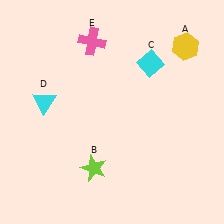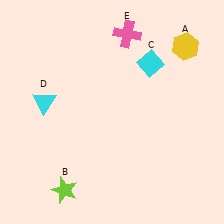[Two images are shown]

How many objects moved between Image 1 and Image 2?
2 objects moved between the two images.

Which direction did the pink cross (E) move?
The pink cross (E) moved right.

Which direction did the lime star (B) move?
The lime star (B) moved left.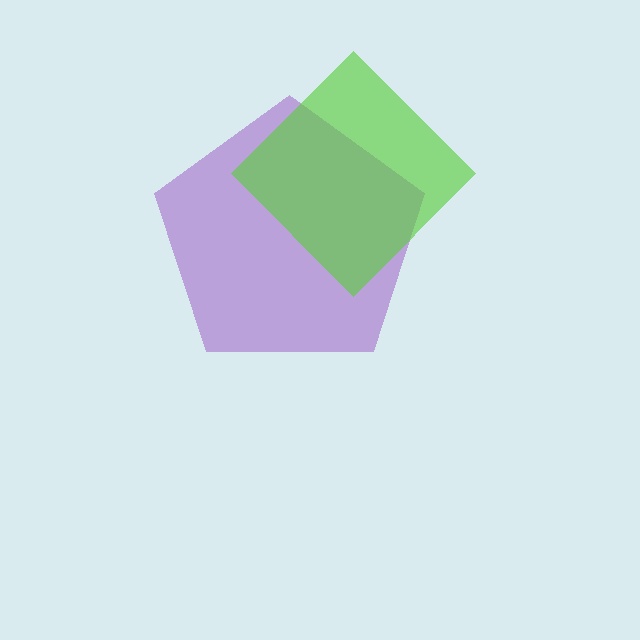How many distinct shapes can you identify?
There are 2 distinct shapes: a purple pentagon, a lime diamond.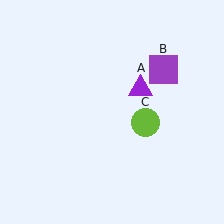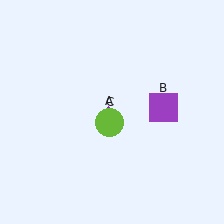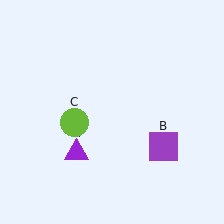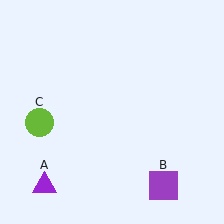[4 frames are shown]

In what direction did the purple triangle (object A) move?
The purple triangle (object A) moved down and to the left.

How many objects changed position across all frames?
3 objects changed position: purple triangle (object A), purple square (object B), lime circle (object C).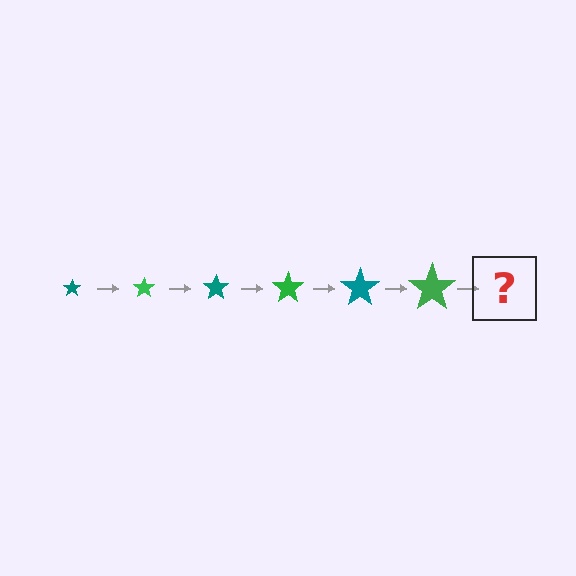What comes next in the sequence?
The next element should be a teal star, larger than the previous one.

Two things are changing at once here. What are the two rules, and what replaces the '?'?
The two rules are that the star grows larger each step and the color cycles through teal and green. The '?' should be a teal star, larger than the previous one.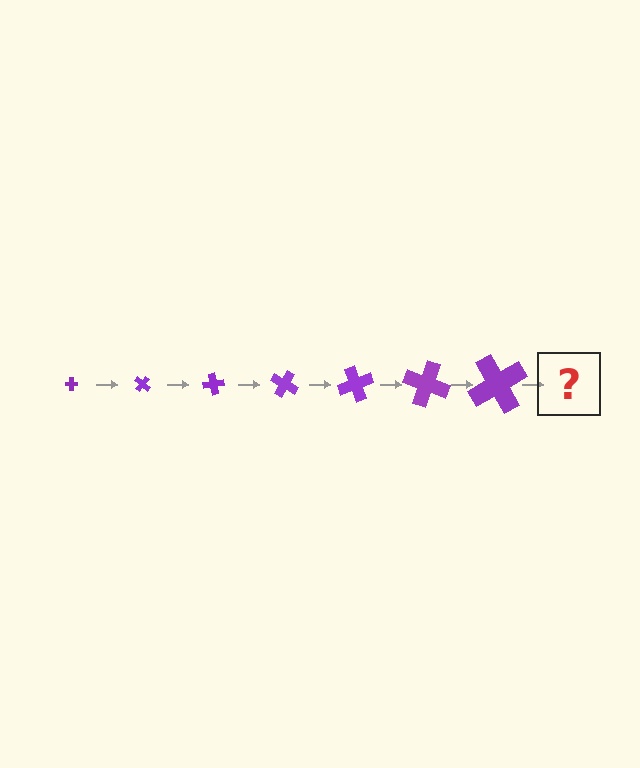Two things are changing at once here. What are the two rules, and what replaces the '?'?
The two rules are that the cross grows larger each step and it rotates 40 degrees each step. The '?' should be a cross, larger than the previous one and rotated 280 degrees from the start.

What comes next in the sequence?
The next element should be a cross, larger than the previous one and rotated 280 degrees from the start.